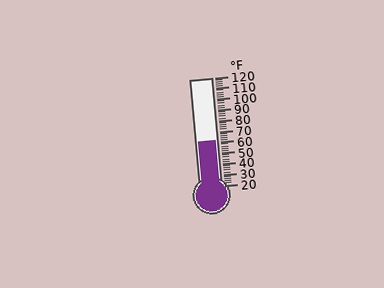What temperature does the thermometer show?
The thermometer shows approximately 62°F.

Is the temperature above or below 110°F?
The temperature is below 110°F.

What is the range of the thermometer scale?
The thermometer scale ranges from 20°F to 120°F.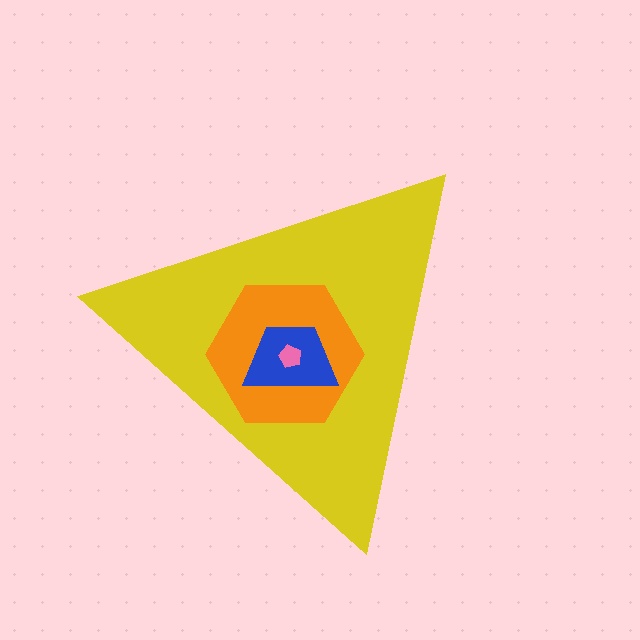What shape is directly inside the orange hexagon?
The blue trapezoid.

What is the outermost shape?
The yellow triangle.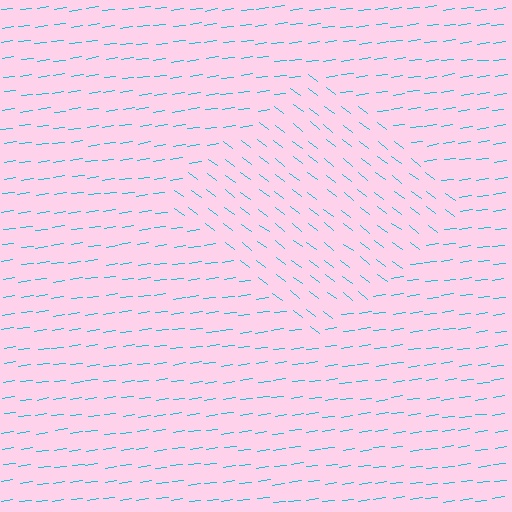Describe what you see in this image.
The image is filled with small cyan line segments. A diamond region in the image has lines oriented differently from the surrounding lines, creating a visible texture boundary.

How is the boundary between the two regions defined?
The boundary is defined purely by a change in line orientation (approximately 45 degrees difference). All lines are the same color and thickness.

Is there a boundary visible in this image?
Yes, there is a texture boundary formed by a change in line orientation.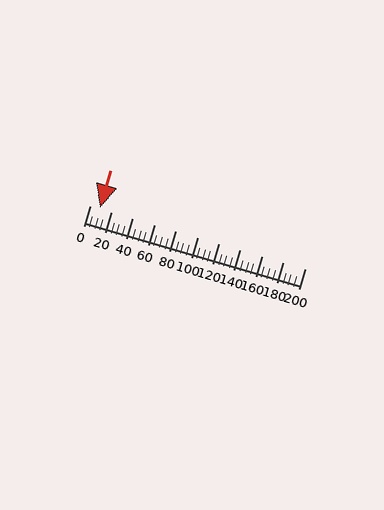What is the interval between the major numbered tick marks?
The major tick marks are spaced 20 units apart.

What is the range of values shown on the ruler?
The ruler shows values from 0 to 200.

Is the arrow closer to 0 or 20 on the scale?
The arrow is closer to 0.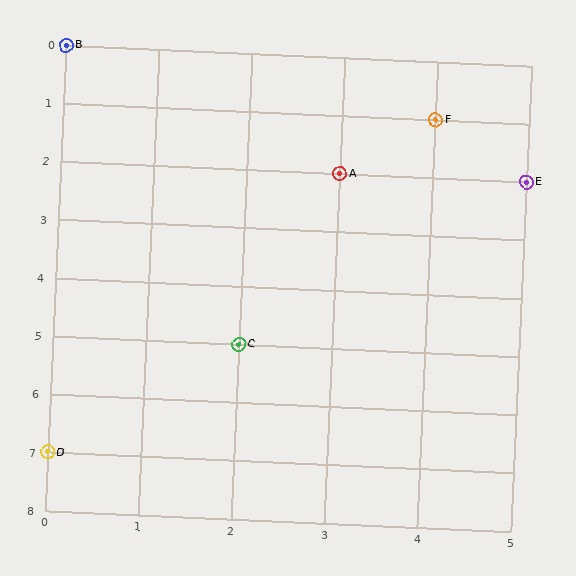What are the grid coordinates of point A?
Point A is at grid coordinates (3, 2).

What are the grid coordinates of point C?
Point C is at grid coordinates (2, 5).